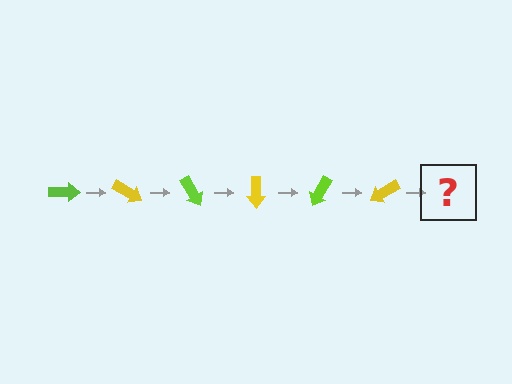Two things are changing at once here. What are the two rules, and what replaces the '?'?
The two rules are that it rotates 30 degrees each step and the color cycles through lime and yellow. The '?' should be a lime arrow, rotated 180 degrees from the start.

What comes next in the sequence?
The next element should be a lime arrow, rotated 180 degrees from the start.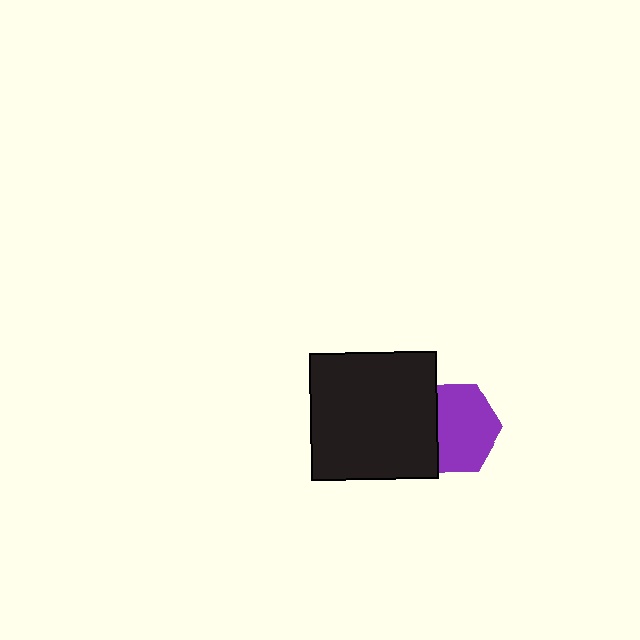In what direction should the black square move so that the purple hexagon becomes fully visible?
The black square should move left. That is the shortest direction to clear the overlap and leave the purple hexagon fully visible.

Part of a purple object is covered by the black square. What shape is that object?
It is a hexagon.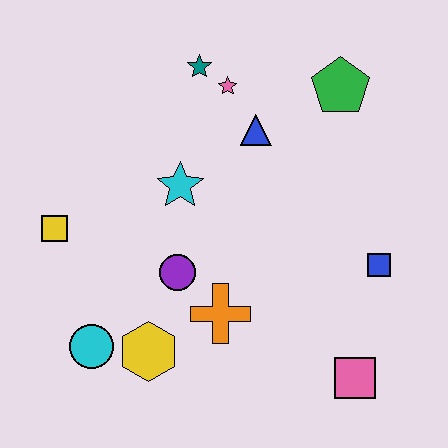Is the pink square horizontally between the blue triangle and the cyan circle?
No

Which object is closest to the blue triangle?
The pink star is closest to the blue triangle.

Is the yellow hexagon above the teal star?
No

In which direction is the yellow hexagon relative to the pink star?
The yellow hexagon is below the pink star.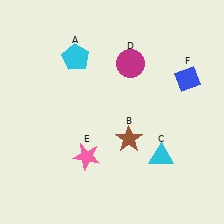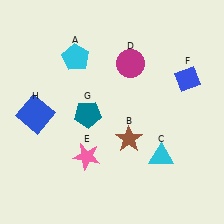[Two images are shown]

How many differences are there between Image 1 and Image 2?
There are 2 differences between the two images.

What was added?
A teal pentagon (G), a blue square (H) were added in Image 2.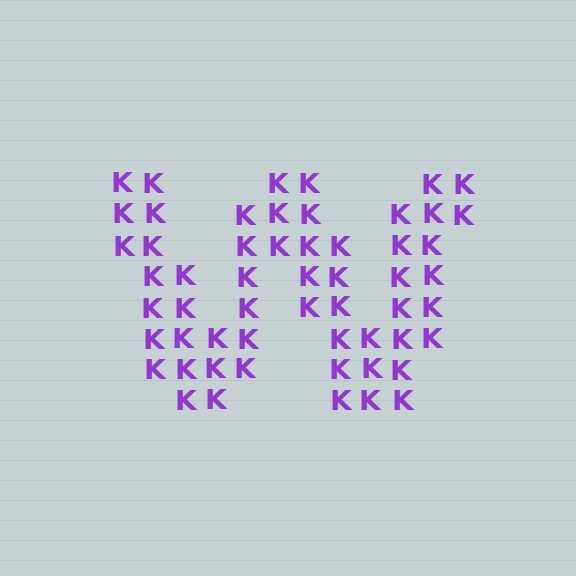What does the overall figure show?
The overall figure shows the letter W.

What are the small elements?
The small elements are letter K's.